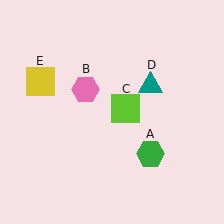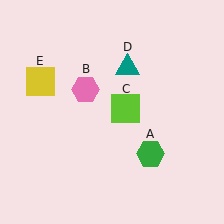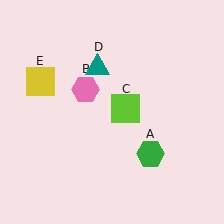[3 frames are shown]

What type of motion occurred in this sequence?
The teal triangle (object D) rotated counterclockwise around the center of the scene.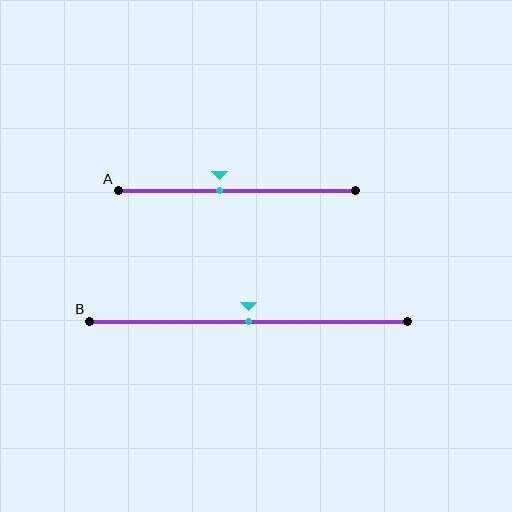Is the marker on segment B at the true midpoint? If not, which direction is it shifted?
Yes, the marker on segment B is at the true midpoint.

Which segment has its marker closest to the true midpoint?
Segment B has its marker closest to the true midpoint.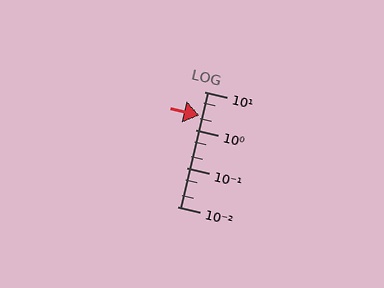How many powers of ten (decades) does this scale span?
The scale spans 3 decades, from 0.01 to 10.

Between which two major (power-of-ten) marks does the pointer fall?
The pointer is between 1 and 10.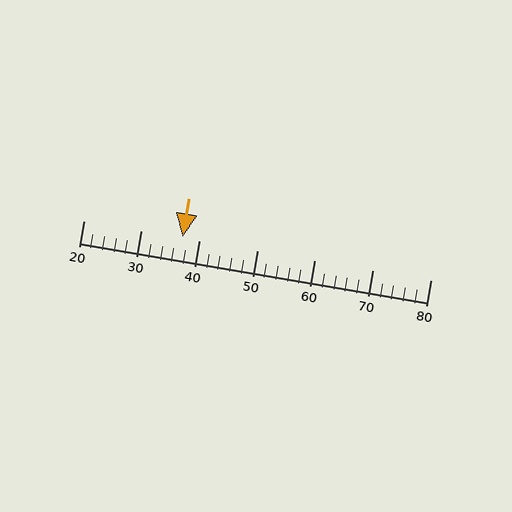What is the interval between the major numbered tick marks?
The major tick marks are spaced 10 units apart.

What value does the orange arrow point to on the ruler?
The orange arrow points to approximately 37.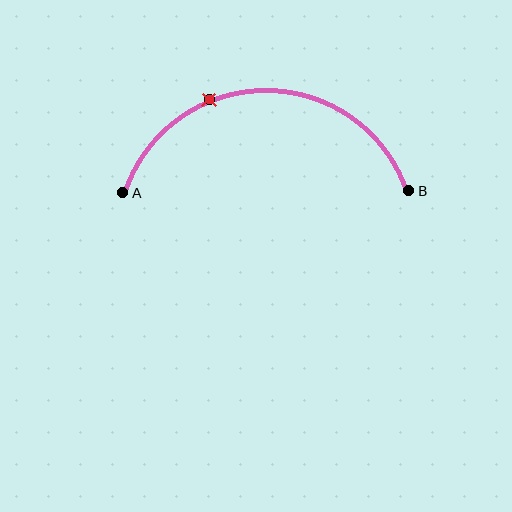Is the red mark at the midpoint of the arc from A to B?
No. The red mark lies on the arc but is closer to endpoint A. The arc midpoint would be at the point on the curve equidistant along the arc from both A and B.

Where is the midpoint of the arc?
The arc midpoint is the point on the curve farthest from the straight line joining A and B. It sits above that line.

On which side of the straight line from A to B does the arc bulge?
The arc bulges above the straight line connecting A and B.